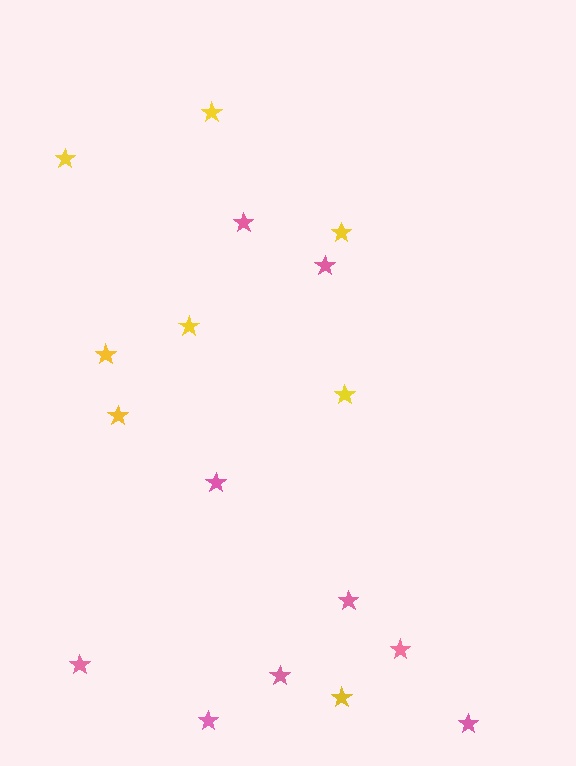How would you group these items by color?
There are 2 groups: one group of pink stars (9) and one group of yellow stars (8).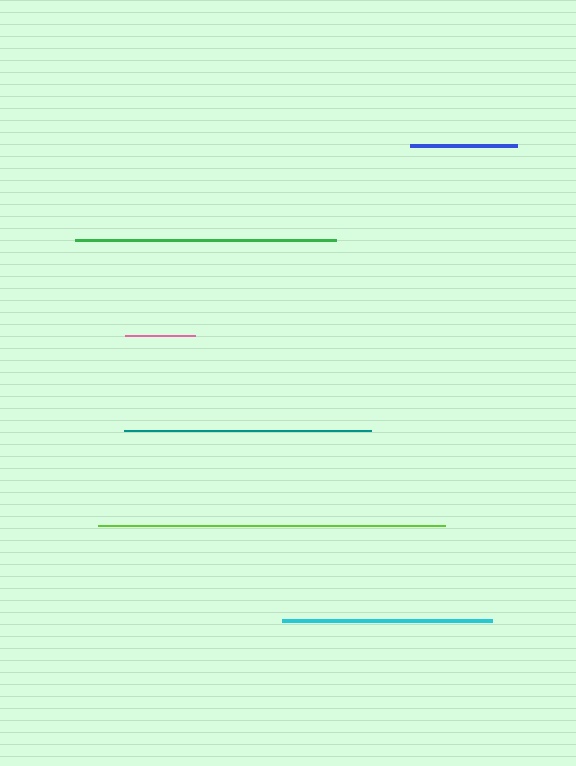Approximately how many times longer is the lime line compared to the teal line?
The lime line is approximately 1.4 times the length of the teal line.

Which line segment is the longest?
The lime line is the longest at approximately 347 pixels.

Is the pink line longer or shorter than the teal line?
The teal line is longer than the pink line.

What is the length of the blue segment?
The blue segment is approximately 107 pixels long.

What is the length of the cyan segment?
The cyan segment is approximately 209 pixels long.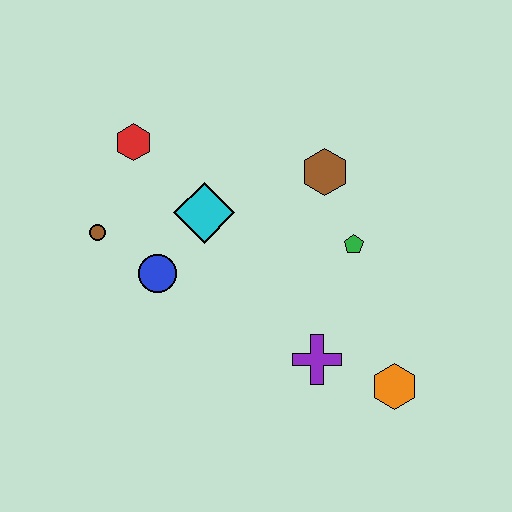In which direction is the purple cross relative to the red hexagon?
The purple cross is below the red hexagon.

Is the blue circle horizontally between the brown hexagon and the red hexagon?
Yes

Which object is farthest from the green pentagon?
The brown circle is farthest from the green pentagon.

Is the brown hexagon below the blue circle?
No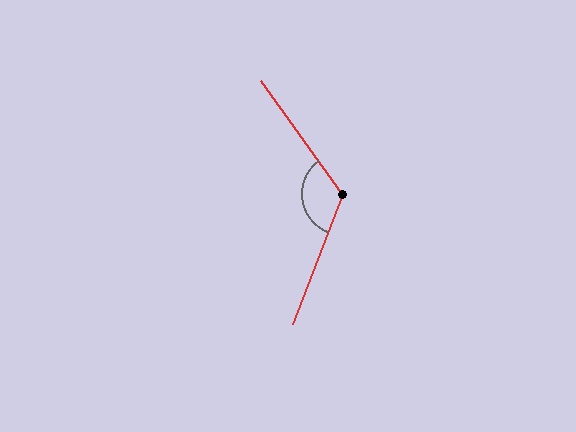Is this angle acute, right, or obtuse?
It is obtuse.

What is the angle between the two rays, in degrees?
Approximately 123 degrees.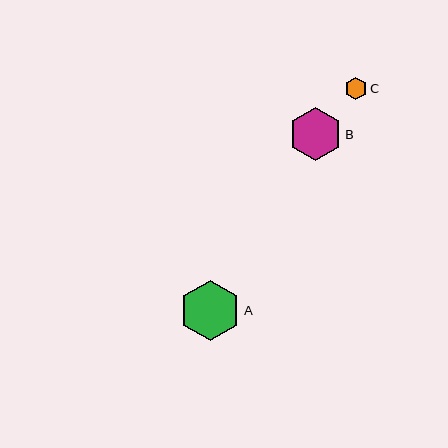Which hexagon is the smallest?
Hexagon C is the smallest with a size of approximately 23 pixels.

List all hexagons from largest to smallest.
From largest to smallest: A, B, C.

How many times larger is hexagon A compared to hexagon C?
Hexagon A is approximately 2.7 times the size of hexagon C.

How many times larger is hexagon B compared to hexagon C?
Hexagon B is approximately 2.3 times the size of hexagon C.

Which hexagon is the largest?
Hexagon A is the largest with a size of approximately 61 pixels.